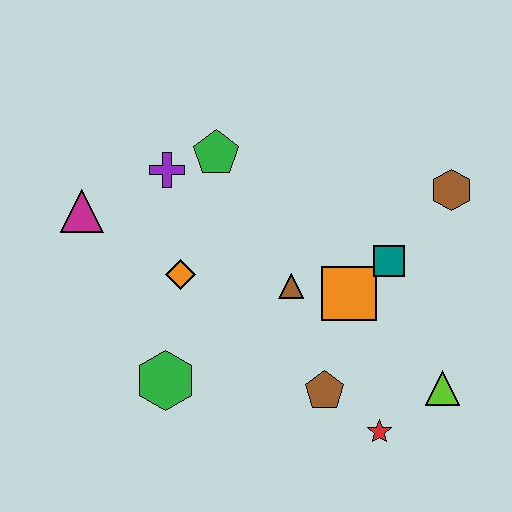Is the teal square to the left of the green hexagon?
No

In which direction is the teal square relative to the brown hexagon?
The teal square is below the brown hexagon.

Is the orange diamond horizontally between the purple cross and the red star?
Yes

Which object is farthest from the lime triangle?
The magenta triangle is farthest from the lime triangle.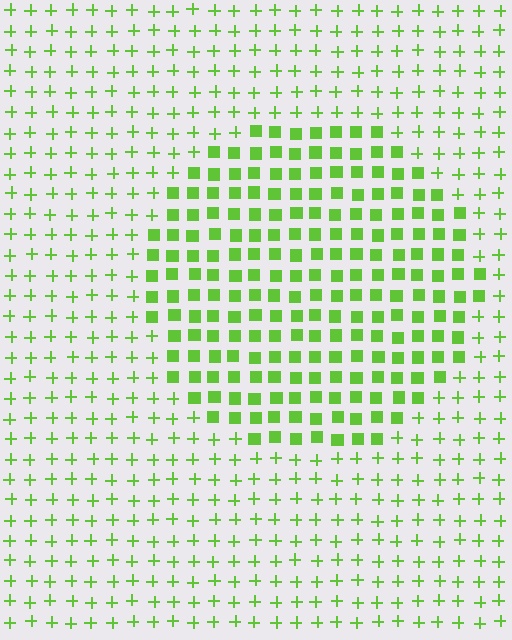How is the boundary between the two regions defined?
The boundary is defined by a change in element shape: squares inside vs. plus signs outside. All elements share the same color and spacing.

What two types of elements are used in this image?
The image uses squares inside the circle region and plus signs outside it.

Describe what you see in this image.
The image is filled with small lime elements arranged in a uniform grid. A circle-shaped region contains squares, while the surrounding area contains plus signs. The boundary is defined purely by the change in element shape.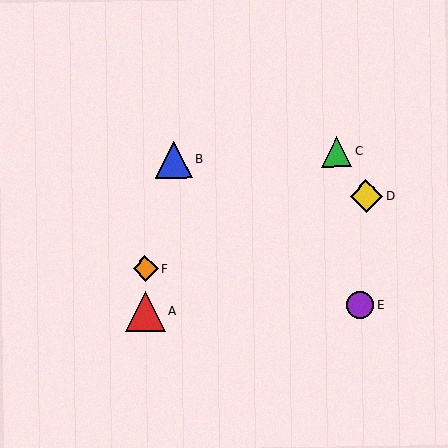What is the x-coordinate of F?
Object F is at x≈145.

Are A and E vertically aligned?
No, A is at x≈146 and E is at x≈360.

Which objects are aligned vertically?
Objects A, F are aligned vertically.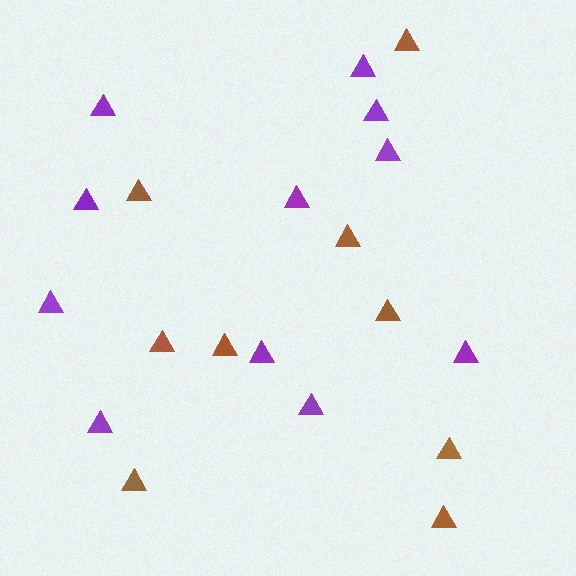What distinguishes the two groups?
There are 2 groups: one group of purple triangles (11) and one group of brown triangles (9).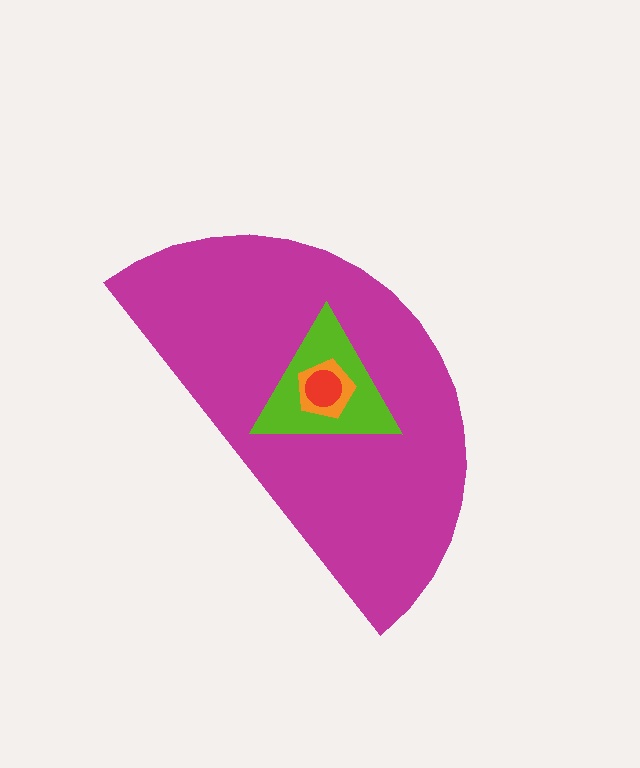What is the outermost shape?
The magenta semicircle.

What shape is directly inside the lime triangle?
The orange pentagon.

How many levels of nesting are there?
4.